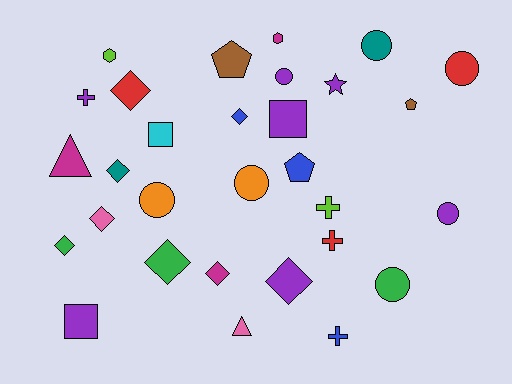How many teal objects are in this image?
There are 2 teal objects.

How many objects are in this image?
There are 30 objects.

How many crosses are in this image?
There are 4 crosses.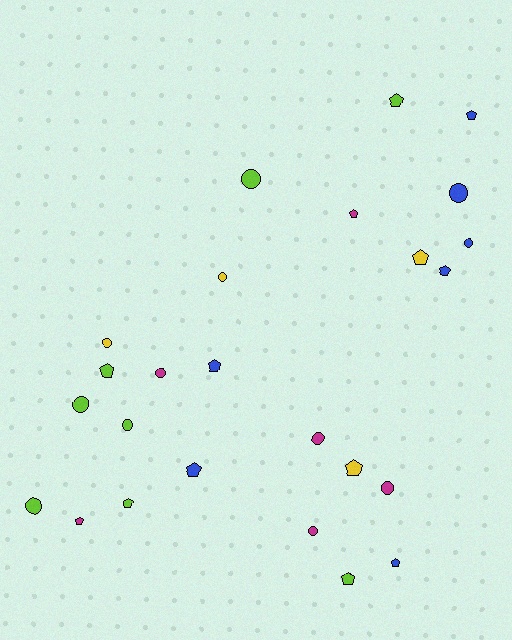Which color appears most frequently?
Lime, with 8 objects.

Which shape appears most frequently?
Pentagon, with 13 objects.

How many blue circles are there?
There are 2 blue circles.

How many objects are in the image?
There are 25 objects.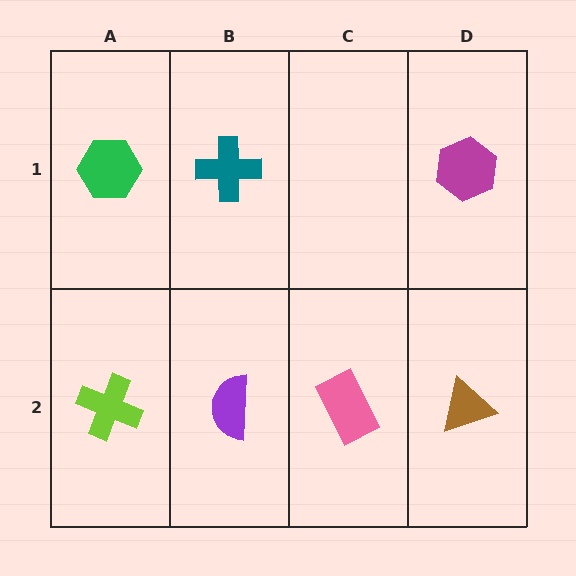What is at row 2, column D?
A brown triangle.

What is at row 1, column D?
A magenta hexagon.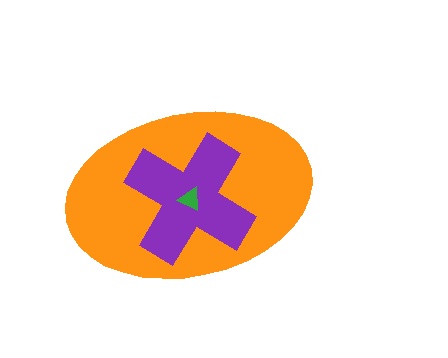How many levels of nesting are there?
3.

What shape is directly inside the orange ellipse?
The purple cross.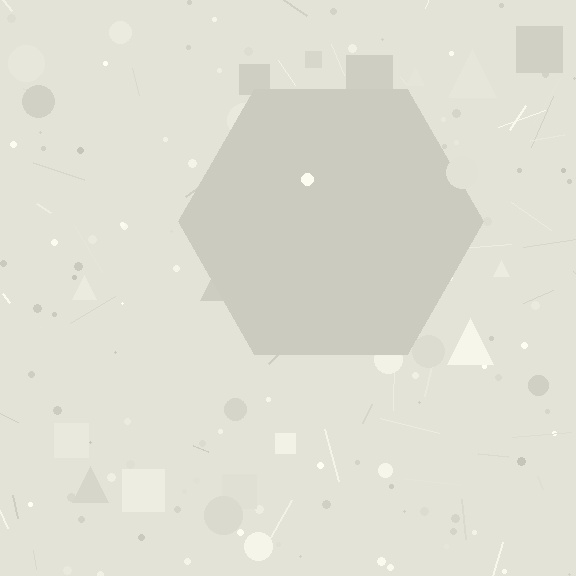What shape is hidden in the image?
A hexagon is hidden in the image.